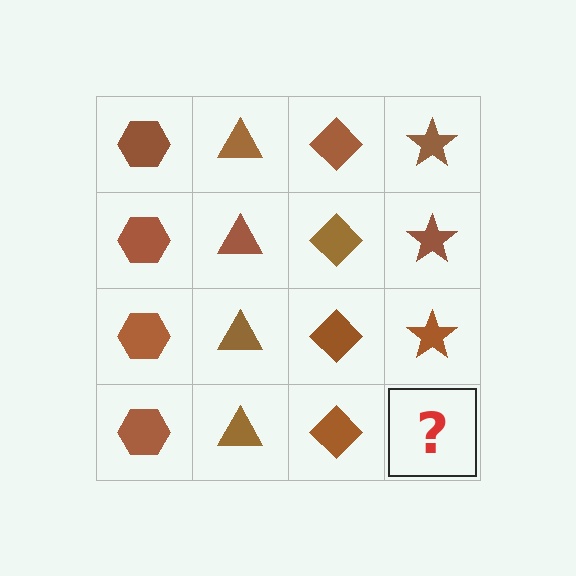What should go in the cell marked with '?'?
The missing cell should contain a brown star.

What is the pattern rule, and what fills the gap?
The rule is that each column has a consistent shape. The gap should be filled with a brown star.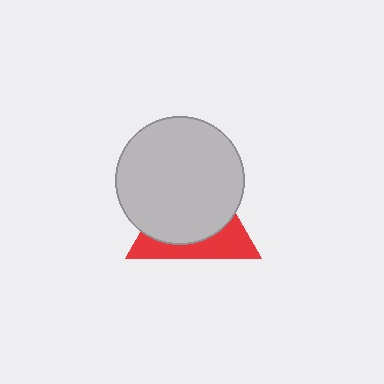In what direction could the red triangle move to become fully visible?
The red triangle could move toward the lower-right. That would shift it out from behind the light gray circle entirely.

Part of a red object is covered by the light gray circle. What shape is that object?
It is a triangle.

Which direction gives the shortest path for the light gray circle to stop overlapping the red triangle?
Moving toward the upper-left gives the shortest separation.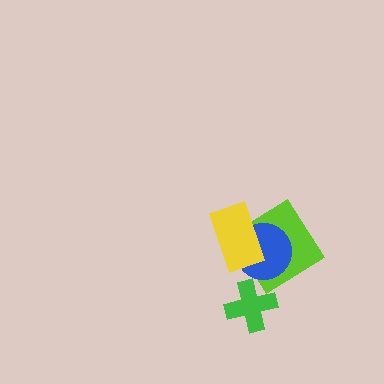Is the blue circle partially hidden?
Yes, it is partially covered by another shape.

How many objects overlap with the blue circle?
2 objects overlap with the blue circle.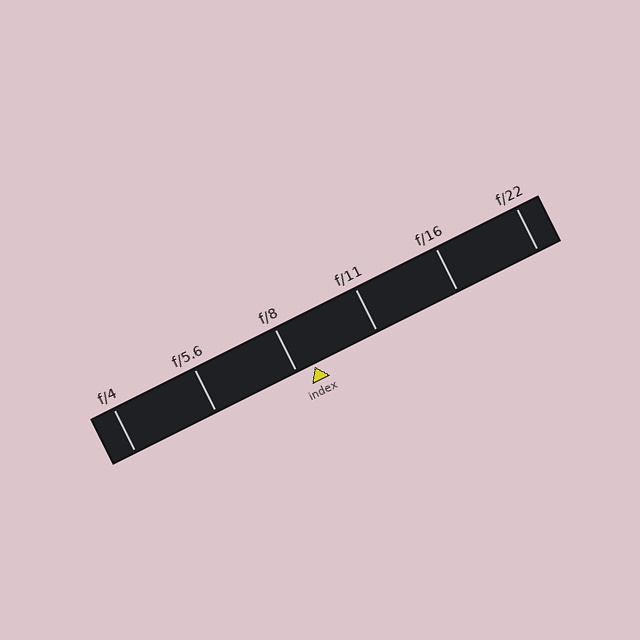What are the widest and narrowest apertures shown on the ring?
The widest aperture shown is f/4 and the narrowest is f/22.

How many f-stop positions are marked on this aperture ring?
There are 6 f-stop positions marked.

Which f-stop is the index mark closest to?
The index mark is closest to f/8.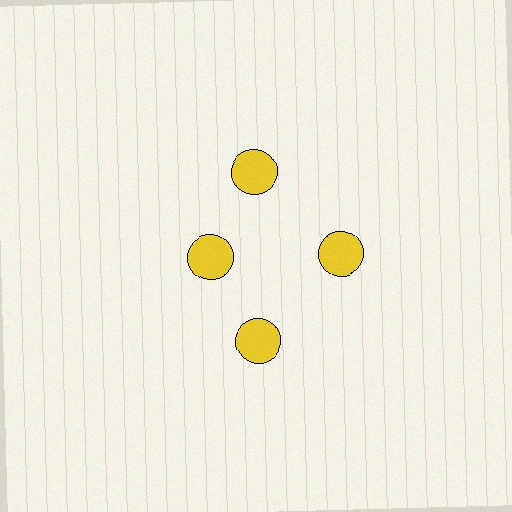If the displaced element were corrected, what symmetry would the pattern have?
It would have 4-fold rotational symmetry — the pattern would map onto itself every 90 degrees.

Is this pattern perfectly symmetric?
No. The 4 yellow circles are arranged in a ring, but one element near the 9 o'clock position is pulled inward toward the center, breaking the 4-fold rotational symmetry.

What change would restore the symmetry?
The symmetry would be restored by moving it outward, back onto the ring so that all 4 circles sit at equal angles and equal distance from the center.